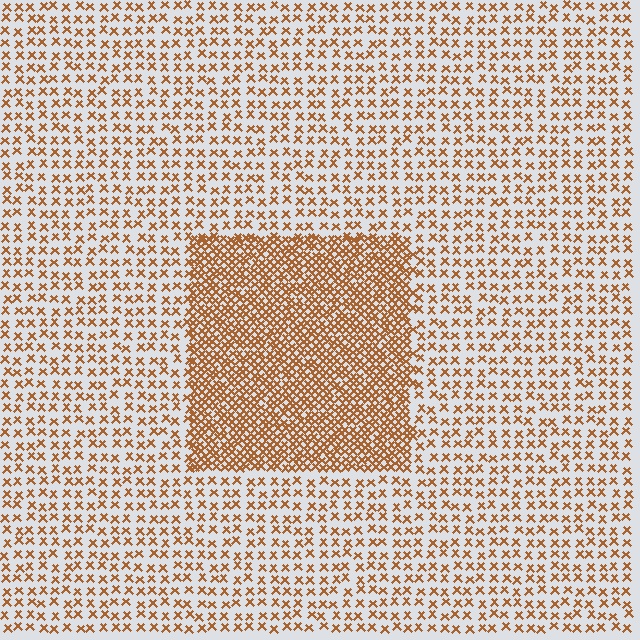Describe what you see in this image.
The image contains small brown elements arranged at two different densities. A rectangle-shaped region is visible where the elements are more densely packed than the surrounding area.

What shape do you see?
I see a rectangle.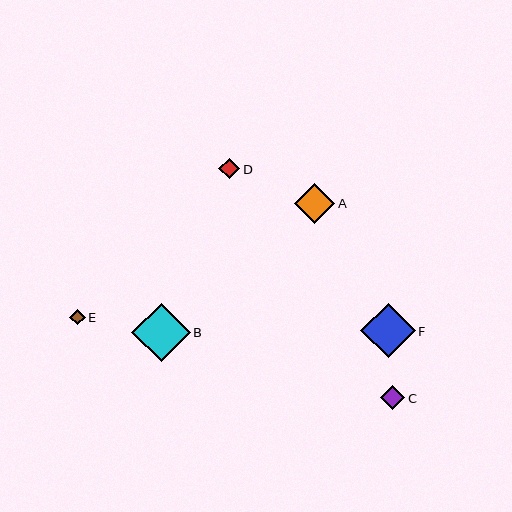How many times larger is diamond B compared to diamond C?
Diamond B is approximately 2.4 times the size of diamond C.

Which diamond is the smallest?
Diamond E is the smallest with a size of approximately 16 pixels.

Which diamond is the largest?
Diamond B is the largest with a size of approximately 59 pixels.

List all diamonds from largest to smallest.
From largest to smallest: B, F, A, C, D, E.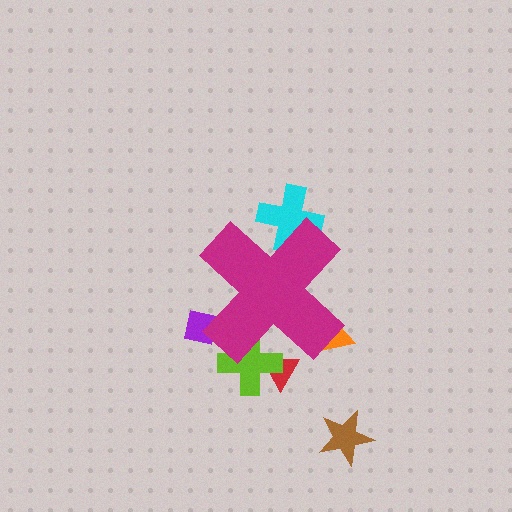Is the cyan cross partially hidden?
Yes, the cyan cross is partially hidden behind the magenta cross.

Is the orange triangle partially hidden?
Yes, the orange triangle is partially hidden behind the magenta cross.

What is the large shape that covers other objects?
A magenta cross.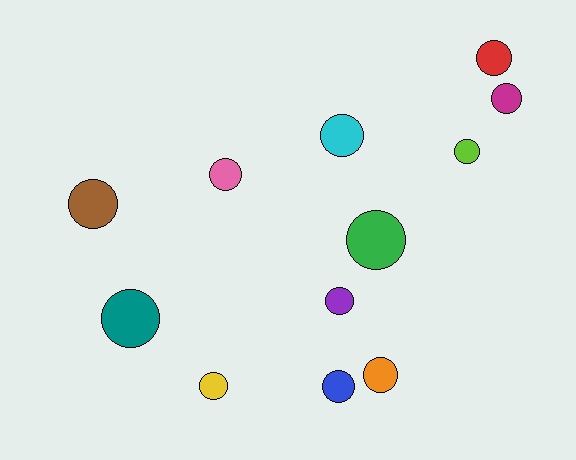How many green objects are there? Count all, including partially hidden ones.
There is 1 green object.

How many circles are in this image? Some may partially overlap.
There are 12 circles.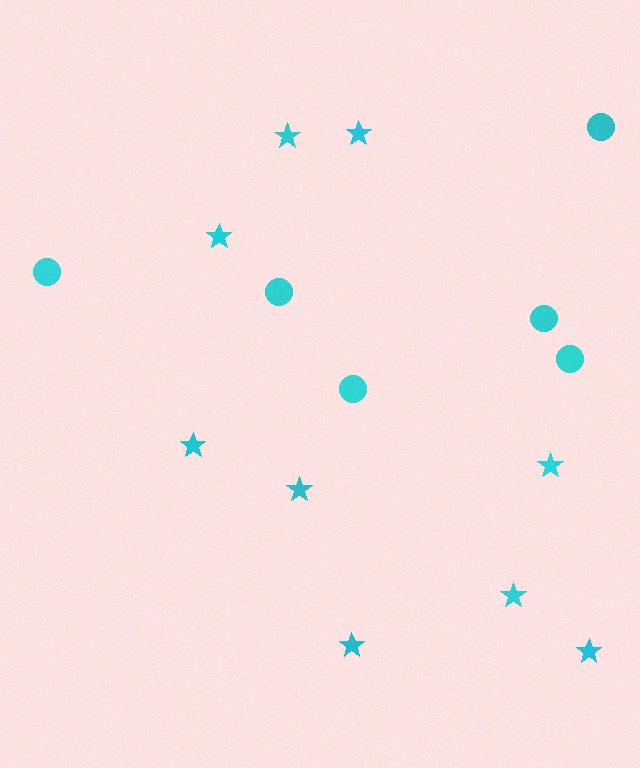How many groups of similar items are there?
There are 2 groups: one group of circles (6) and one group of stars (9).